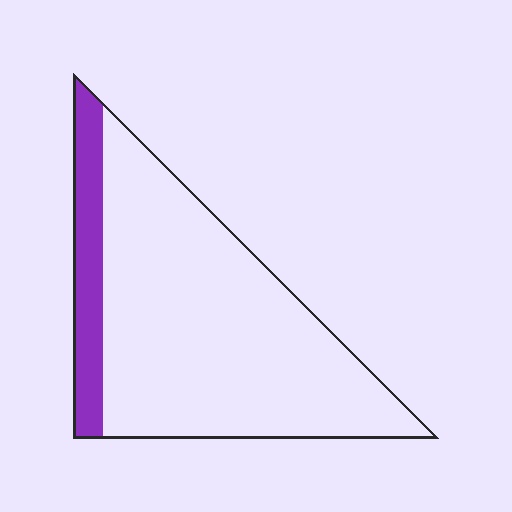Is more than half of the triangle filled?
No.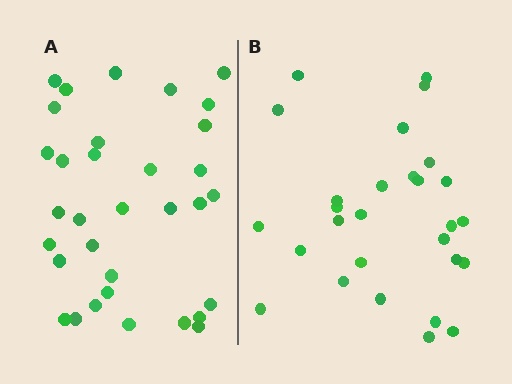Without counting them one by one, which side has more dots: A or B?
Region A (the left region) has more dots.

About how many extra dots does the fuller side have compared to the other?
Region A has about 5 more dots than region B.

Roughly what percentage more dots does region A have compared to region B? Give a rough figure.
About 20% more.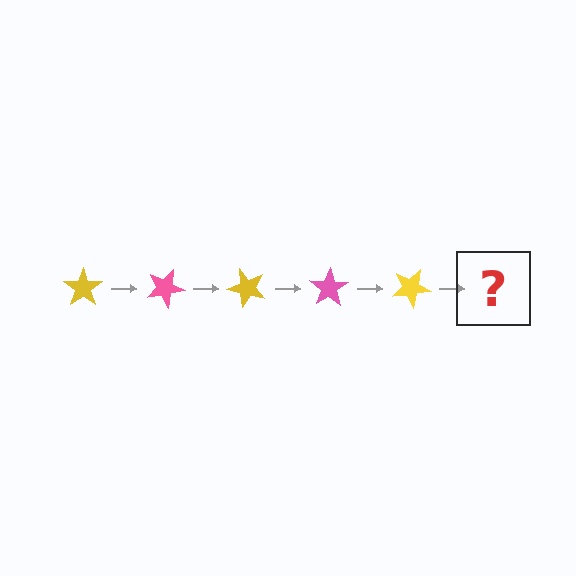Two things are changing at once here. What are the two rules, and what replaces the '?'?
The two rules are that it rotates 25 degrees each step and the color cycles through yellow and pink. The '?' should be a pink star, rotated 125 degrees from the start.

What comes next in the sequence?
The next element should be a pink star, rotated 125 degrees from the start.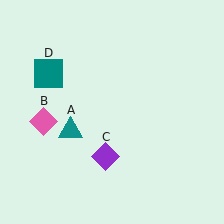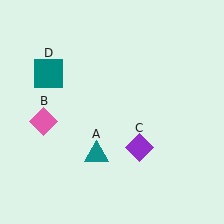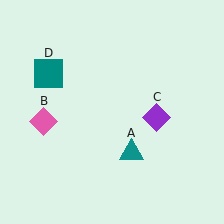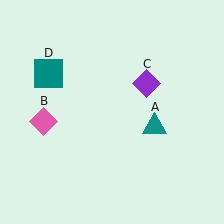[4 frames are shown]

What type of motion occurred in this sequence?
The teal triangle (object A), purple diamond (object C) rotated counterclockwise around the center of the scene.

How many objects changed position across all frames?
2 objects changed position: teal triangle (object A), purple diamond (object C).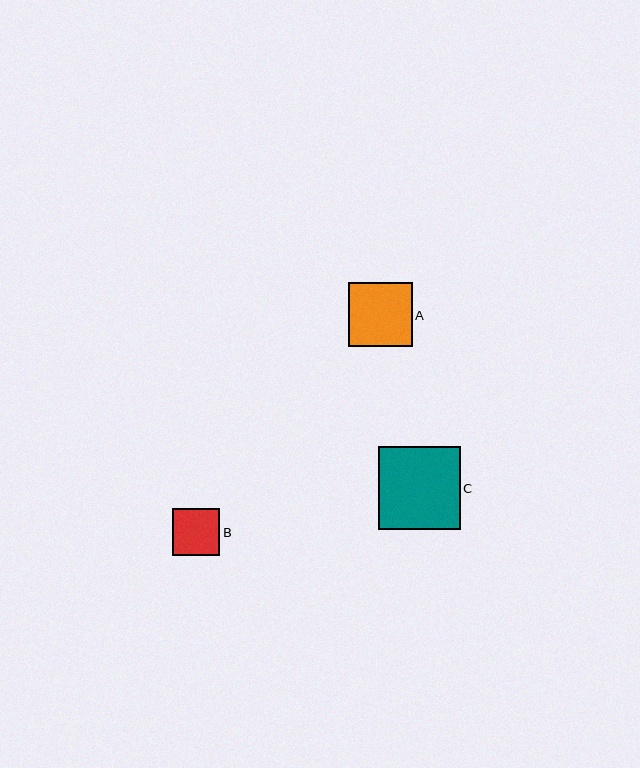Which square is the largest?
Square C is the largest with a size of approximately 82 pixels.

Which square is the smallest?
Square B is the smallest with a size of approximately 47 pixels.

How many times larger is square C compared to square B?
Square C is approximately 1.8 times the size of square B.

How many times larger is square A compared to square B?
Square A is approximately 1.4 times the size of square B.